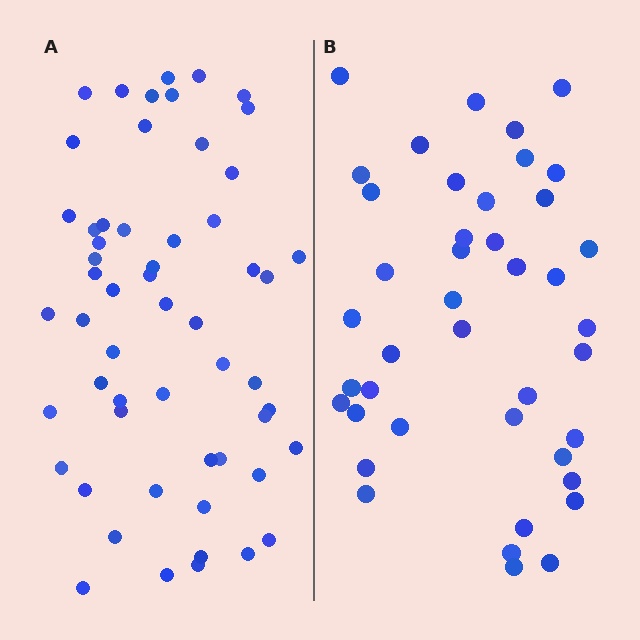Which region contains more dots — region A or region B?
Region A (the left region) has more dots.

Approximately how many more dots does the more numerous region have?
Region A has approximately 15 more dots than region B.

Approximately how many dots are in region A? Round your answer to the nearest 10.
About 60 dots. (The exact count is 56, which rounds to 60.)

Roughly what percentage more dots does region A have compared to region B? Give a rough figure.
About 35% more.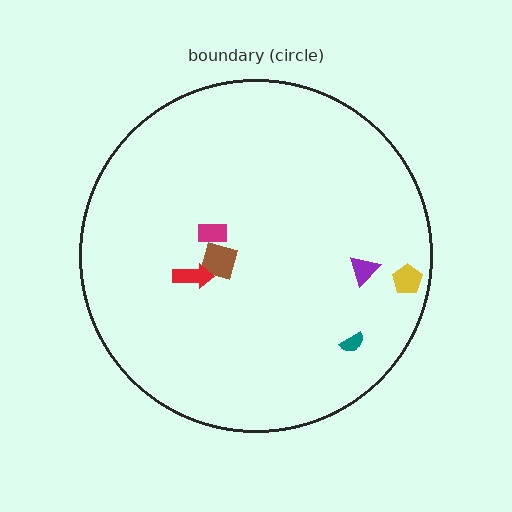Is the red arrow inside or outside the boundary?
Inside.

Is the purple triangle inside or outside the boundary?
Inside.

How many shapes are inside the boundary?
6 inside, 0 outside.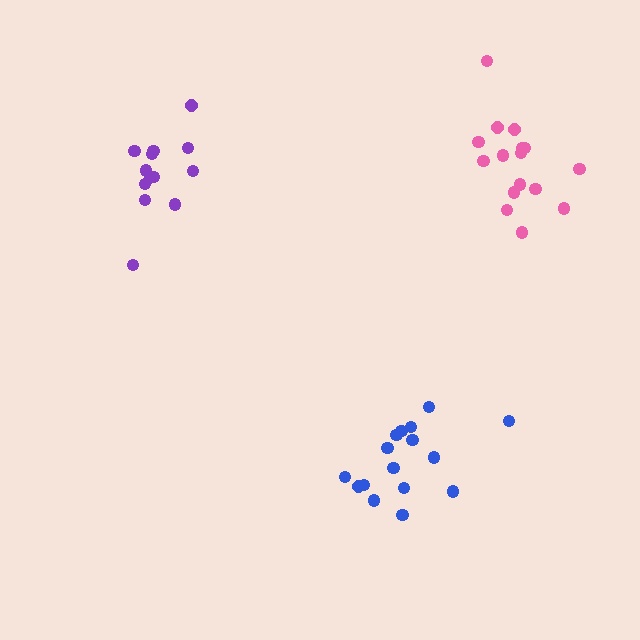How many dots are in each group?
Group 1: 16 dots, Group 2: 16 dots, Group 3: 13 dots (45 total).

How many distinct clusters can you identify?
There are 3 distinct clusters.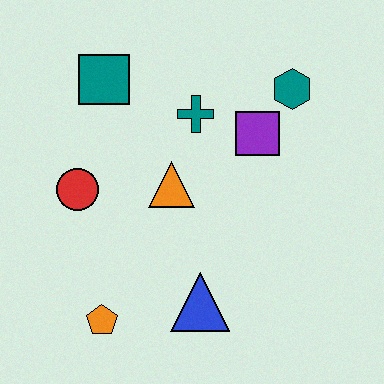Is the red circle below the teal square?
Yes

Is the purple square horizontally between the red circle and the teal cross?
No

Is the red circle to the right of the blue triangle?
No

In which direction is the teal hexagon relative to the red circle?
The teal hexagon is to the right of the red circle.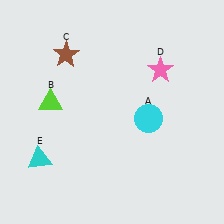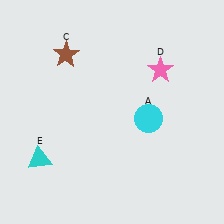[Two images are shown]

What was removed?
The lime triangle (B) was removed in Image 2.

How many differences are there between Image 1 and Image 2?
There is 1 difference between the two images.